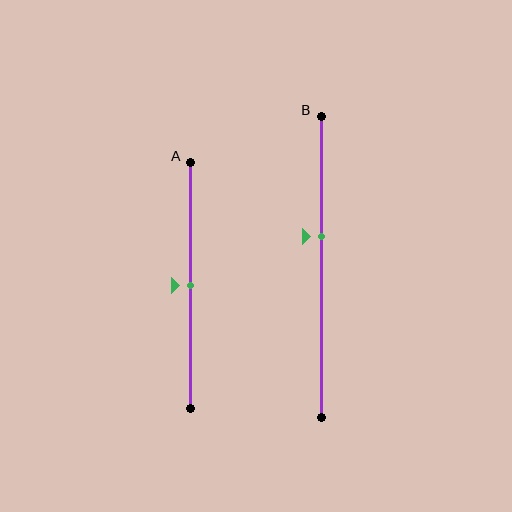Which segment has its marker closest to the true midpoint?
Segment A has its marker closest to the true midpoint.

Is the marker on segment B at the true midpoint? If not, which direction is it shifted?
No, the marker on segment B is shifted upward by about 10% of the segment length.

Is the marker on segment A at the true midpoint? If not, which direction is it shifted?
Yes, the marker on segment A is at the true midpoint.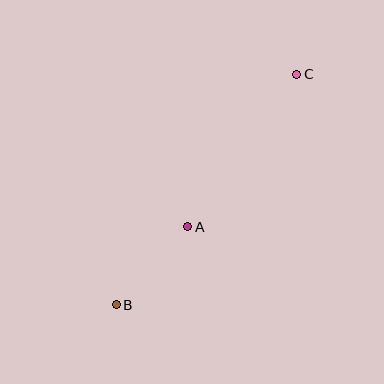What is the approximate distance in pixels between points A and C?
The distance between A and C is approximately 188 pixels.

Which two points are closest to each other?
Points A and B are closest to each other.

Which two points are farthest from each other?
Points B and C are farthest from each other.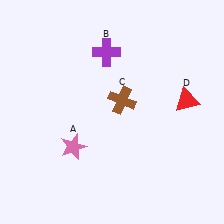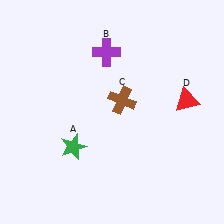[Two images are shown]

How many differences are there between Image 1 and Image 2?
There is 1 difference between the two images.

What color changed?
The star (A) changed from pink in Image 1 to green in Image 2.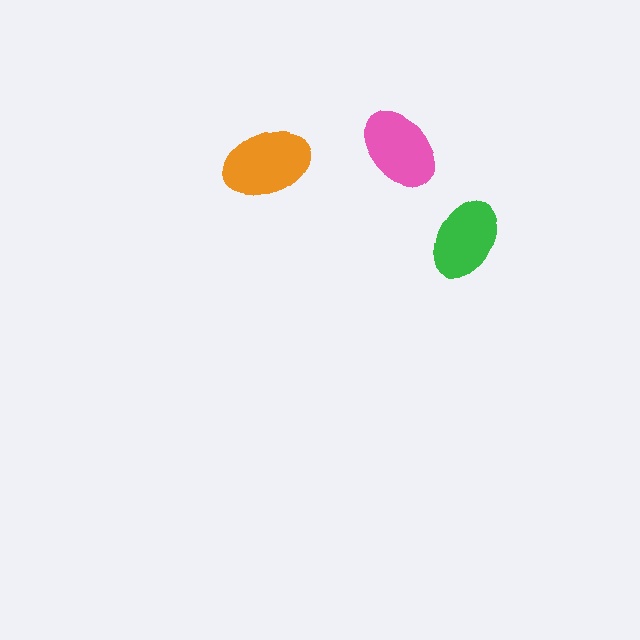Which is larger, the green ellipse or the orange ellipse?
The orange one.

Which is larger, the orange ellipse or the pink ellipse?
The orange one.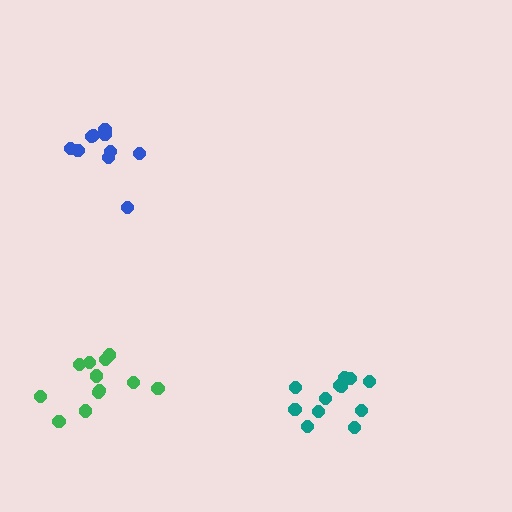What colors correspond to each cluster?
The clusters are colored: green, blue, teal.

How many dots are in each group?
Group 1: 12 dots, Group 2: 10 dots, Group 3: 12 dots (34 total).